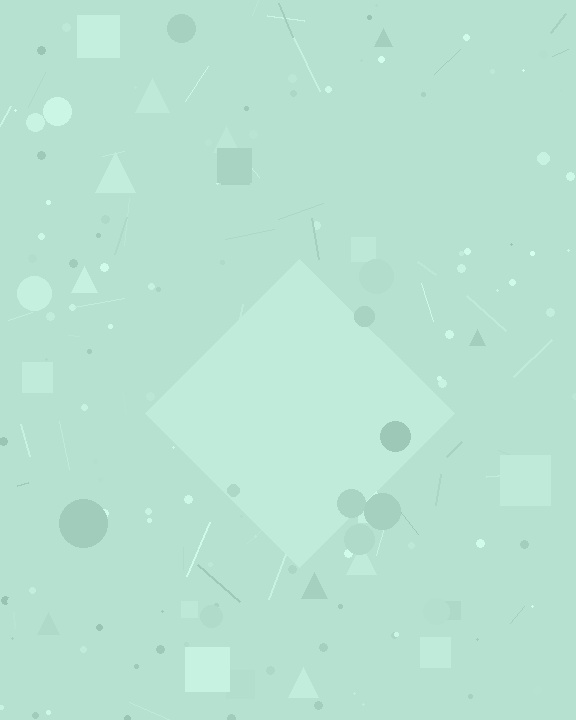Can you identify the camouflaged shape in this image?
The camouflaged shape is a diamond.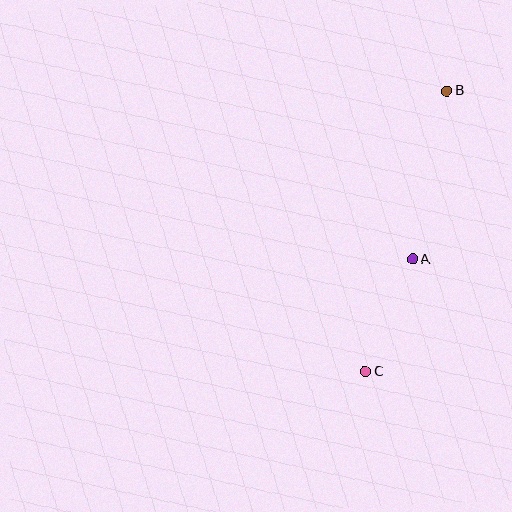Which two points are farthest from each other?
Points B and C are farthest from each other.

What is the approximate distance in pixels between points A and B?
The distance between A and B is approximately 172 pixels.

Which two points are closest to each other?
Points A and C are closest to each other.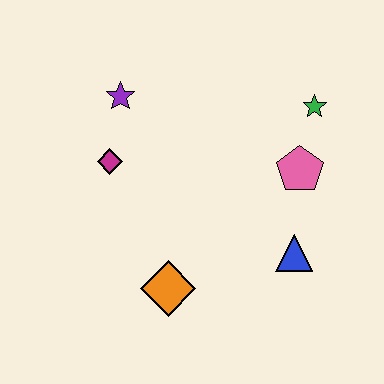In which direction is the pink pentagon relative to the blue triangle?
The pink pentagon is above the blue triangle.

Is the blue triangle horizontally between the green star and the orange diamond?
Yes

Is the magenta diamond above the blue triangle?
Yes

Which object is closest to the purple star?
The magenta diamond is closest to the purple star.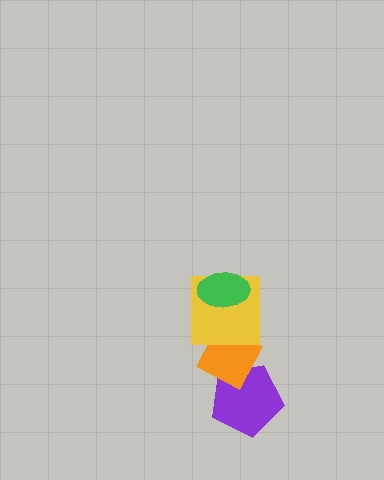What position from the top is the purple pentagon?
The purple pentagon is 4th from the top.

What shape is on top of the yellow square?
The green ellipse is on top of the yellow square.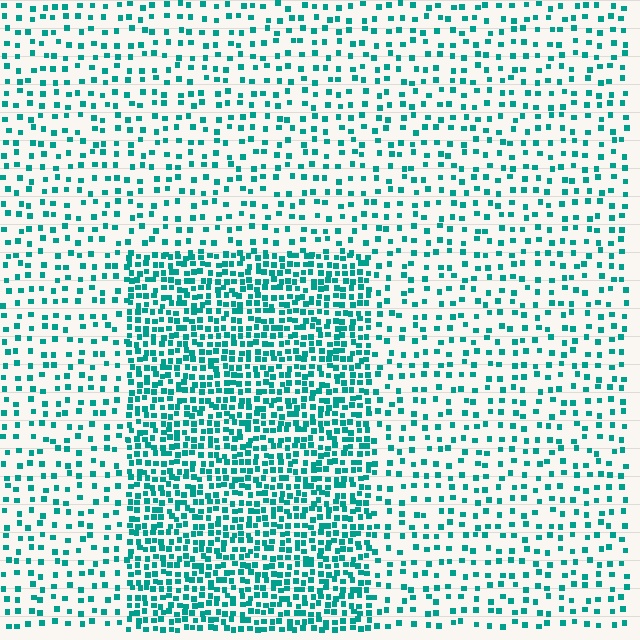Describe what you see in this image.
The image contains small teal elements arranged at two different densities. A rectangle-shaped region is visible where the elements are more densely packed than the surrounding area.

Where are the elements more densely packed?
The elements are more densely packed inside the rectangle boundary.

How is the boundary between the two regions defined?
The boundary is defined by a change in element density (approximately 2.4x ratio). All elements are the same color, size, and shape.